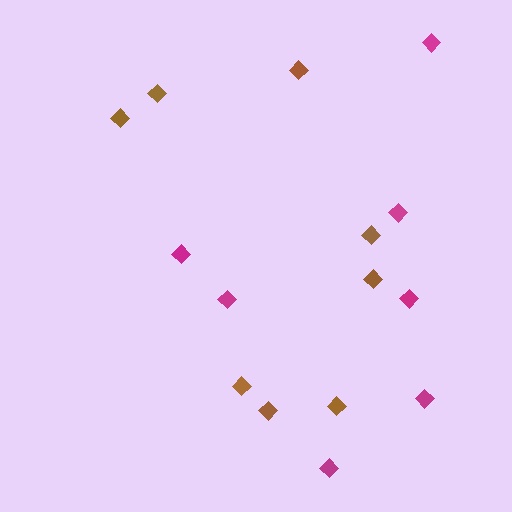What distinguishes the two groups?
There are 2 groups: one group of magenta diamonds (7) and one group of brown diamonds (8).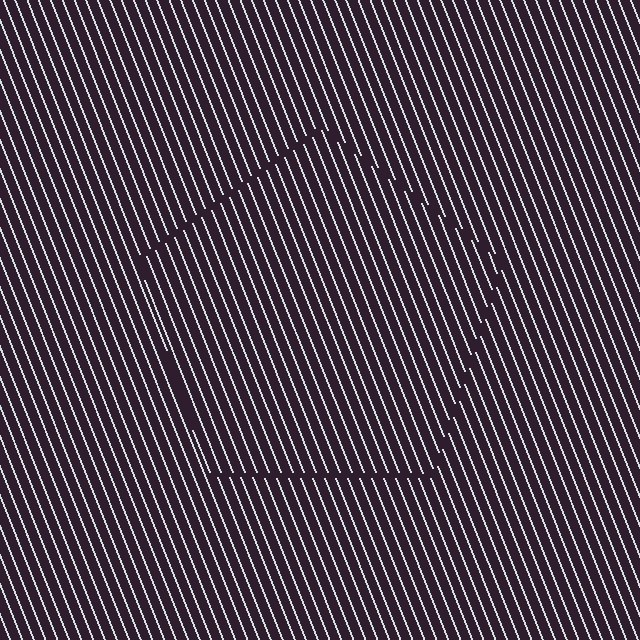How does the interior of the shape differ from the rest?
The interior of the shape contains the same grating, shifted by half a period — the contour is defined by the phase discontinuity where line-ends from the inner and outer gratings abut.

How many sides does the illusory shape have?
5 sides — the line-ends trace a pentagon.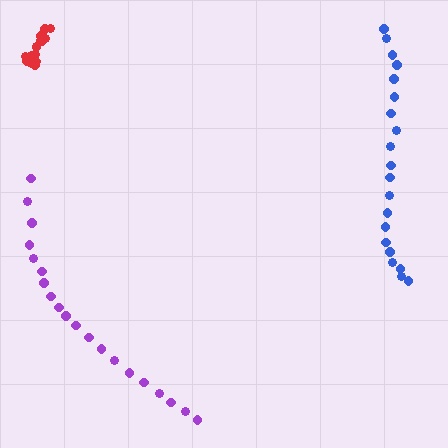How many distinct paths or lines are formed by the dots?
There are 3 distinct paths.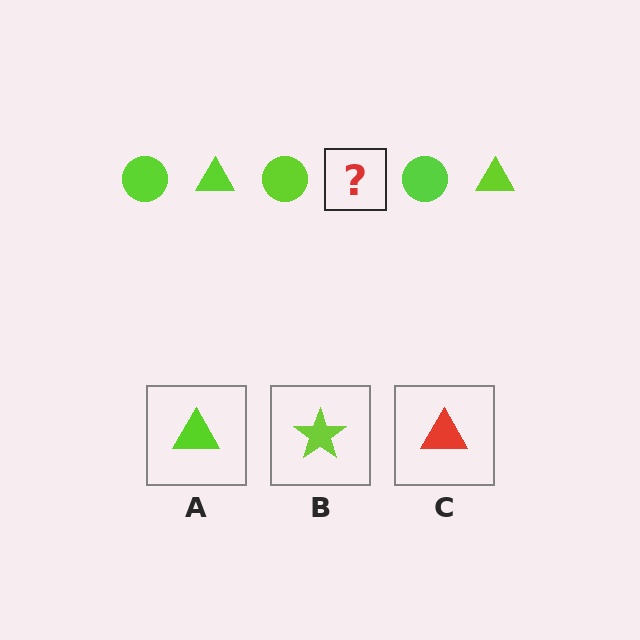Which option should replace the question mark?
Option A.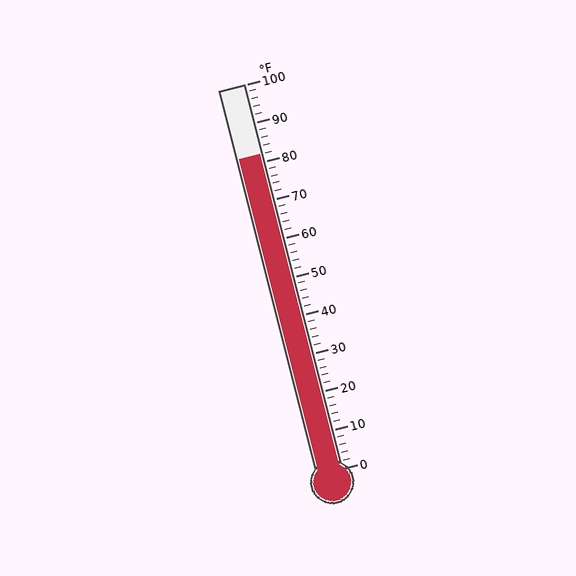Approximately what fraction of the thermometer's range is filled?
The thermometer is filled to approximately 80% of its range.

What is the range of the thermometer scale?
The thermometer scale ranges from 0°F to 100°F.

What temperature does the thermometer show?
The thermometer shows approximately 82°F.